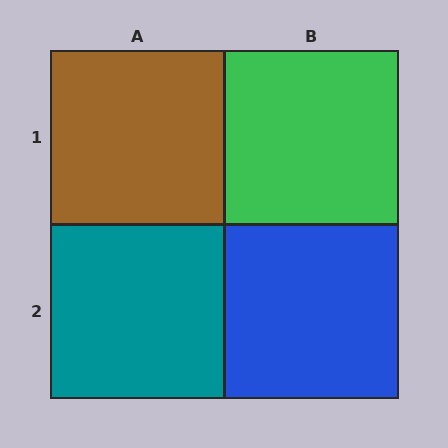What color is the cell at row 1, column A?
Brown.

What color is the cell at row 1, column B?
Green.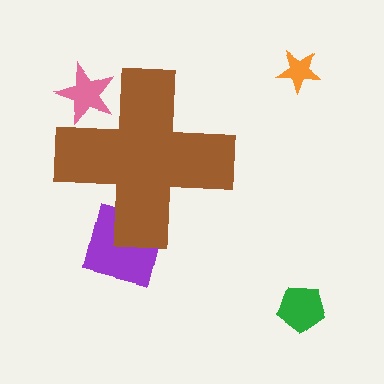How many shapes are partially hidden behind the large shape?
2 shapes are partially hidden.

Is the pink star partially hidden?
Yes, the pink star is partially hidden behind the brown cross.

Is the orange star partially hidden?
No, the orange star is fully visible.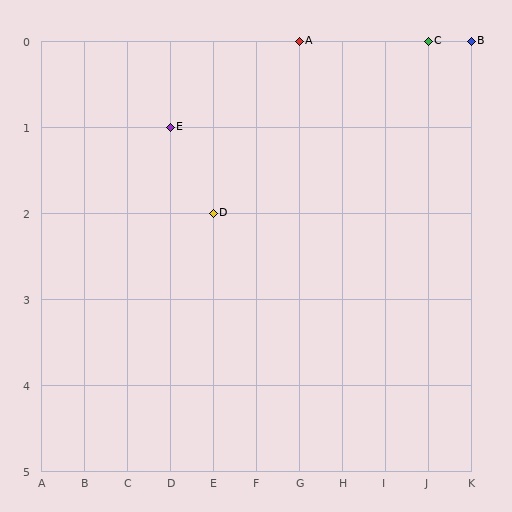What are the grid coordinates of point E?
Point E is at grid coordinates (D, 1).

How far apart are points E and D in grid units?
Points E and D are 1 column and 1 row apart (about 1.4 grid units diagonally).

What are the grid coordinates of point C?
Point C is at grid coordinates (J, 0).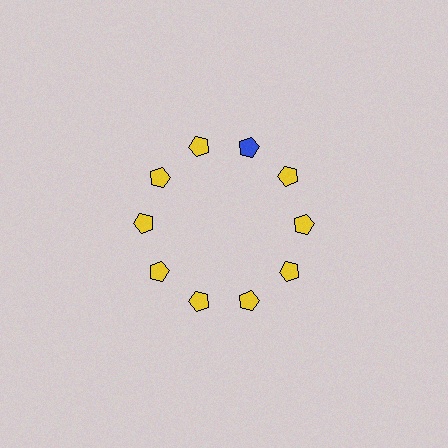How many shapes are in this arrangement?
There are 10 shapes arranged in a ring pattern.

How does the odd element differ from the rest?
It has a different color: blue instead of yellow.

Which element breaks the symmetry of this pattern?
The blue pentagon at roughly the 1 o'clock position breaks the symmetry. All other shapes are yellow pentagons.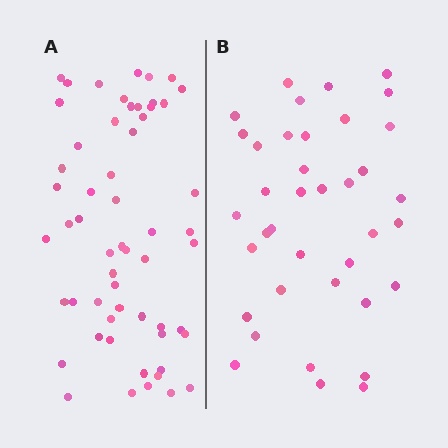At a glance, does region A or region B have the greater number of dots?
Region A (the left region) has more dots.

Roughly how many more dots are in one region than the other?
Region A has approximately 20 more dots than region B.